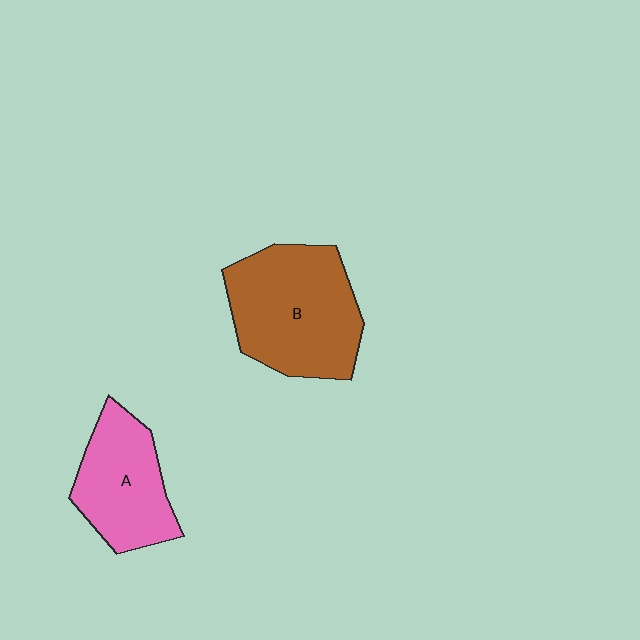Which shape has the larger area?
Shape B (brown).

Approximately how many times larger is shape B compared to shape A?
Approximately 1.4 times.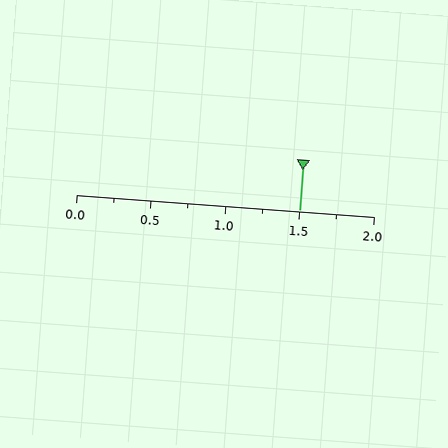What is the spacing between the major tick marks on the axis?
The major ticks are spaced 0.5 apart.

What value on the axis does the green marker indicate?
The marker indicates approximately 1.5.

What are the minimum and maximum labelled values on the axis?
The axis runs from 0.0 to 2.0.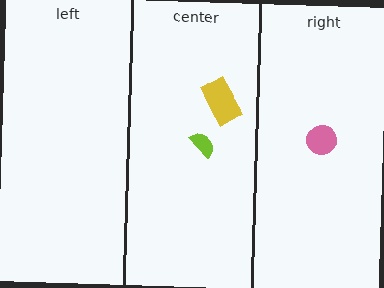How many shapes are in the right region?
1.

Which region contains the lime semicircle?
The center region.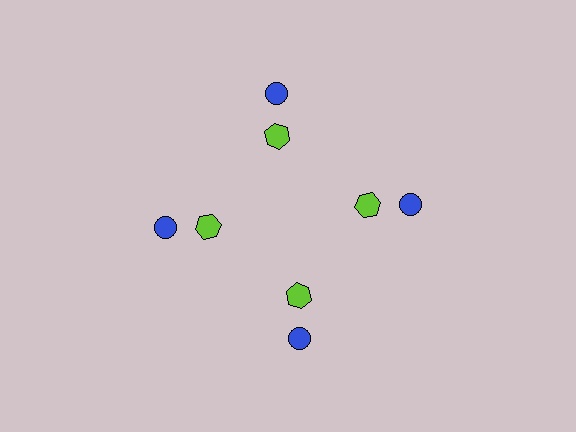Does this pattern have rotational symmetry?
Yes, this pattern has 4-fold rotational symmetry. It looks the same after rotating 90 degrees around the center.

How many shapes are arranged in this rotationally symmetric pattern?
There are 8 shapes, arranged in 4 groups of 2.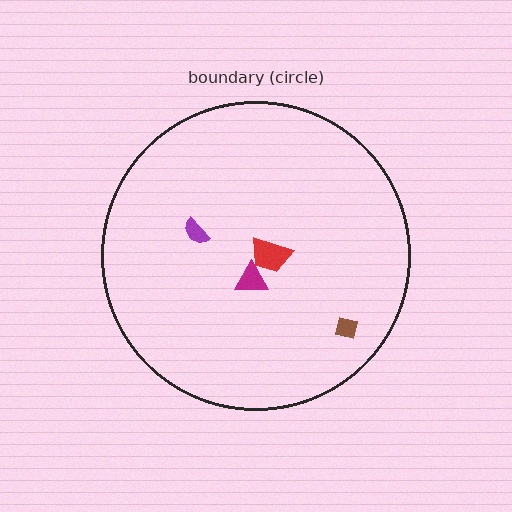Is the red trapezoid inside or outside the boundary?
Inside.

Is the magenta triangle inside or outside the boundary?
Inside.